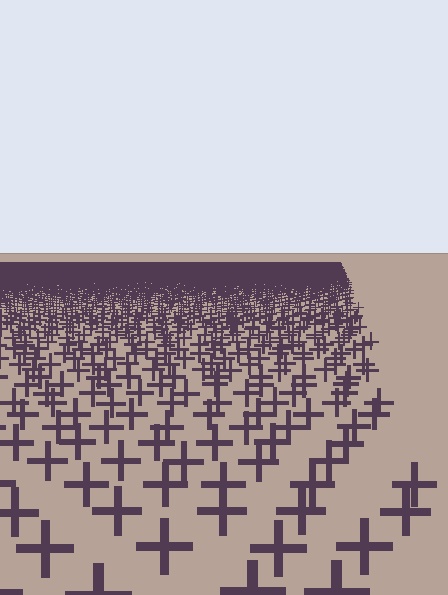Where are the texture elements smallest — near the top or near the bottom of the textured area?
Near the top.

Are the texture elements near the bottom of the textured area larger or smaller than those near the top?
Larger. Near the bottom, elements are closer to the viewer and appear at a bigger on-screen size.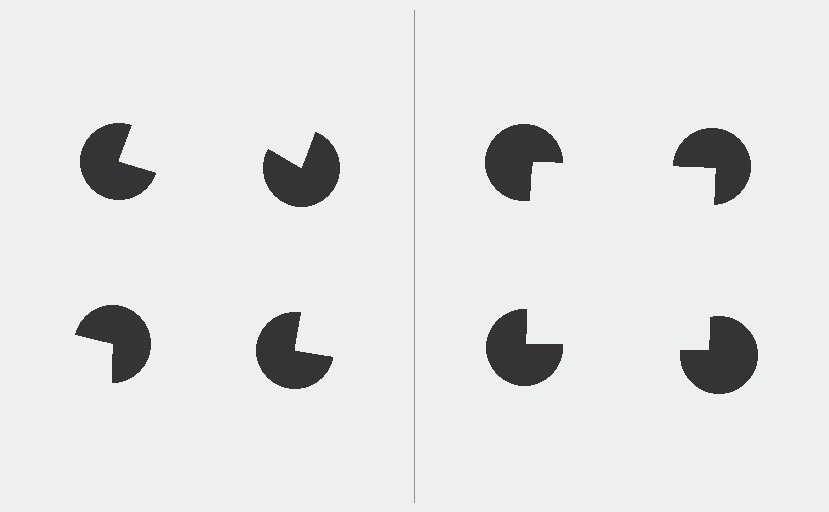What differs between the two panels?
The pac-man discs are positioned identically on both sides; only the wedge orientations differ. On the right they align to a square; on the left they are misaligned.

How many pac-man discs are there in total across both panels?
8 — 4 on each side.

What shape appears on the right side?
An illusory square.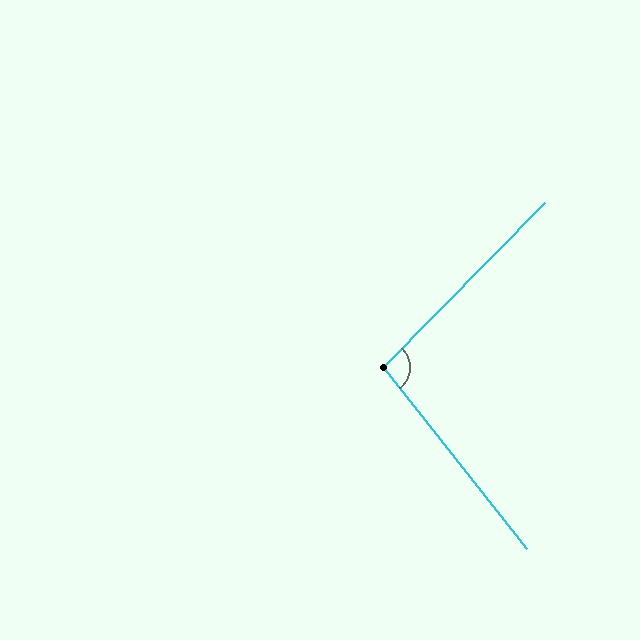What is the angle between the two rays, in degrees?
Approximately 97 degrees.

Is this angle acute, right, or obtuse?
It is obtuse.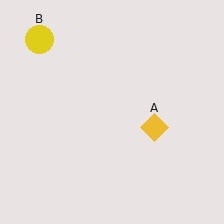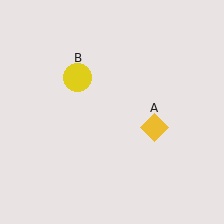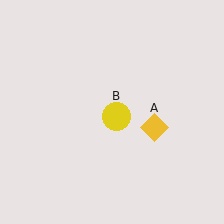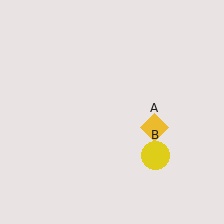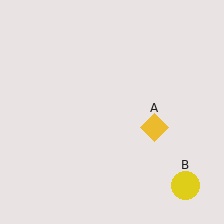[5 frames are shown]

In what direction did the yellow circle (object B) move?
The yellow circle (object B) moved down and to the right.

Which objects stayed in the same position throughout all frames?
Yellow diamond (object A) remained stationary.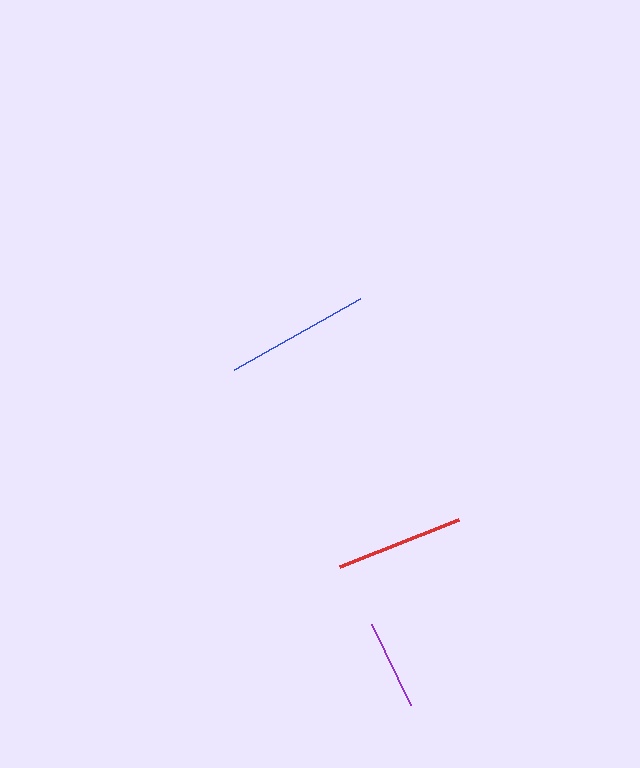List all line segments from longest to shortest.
From longest to shortest: blue, red, purple.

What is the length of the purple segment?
The purple segment is approximately 90 pixels long.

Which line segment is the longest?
The blue line is the longest at approximately 145 pixels.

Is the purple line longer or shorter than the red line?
The red line is longer than the purple line.